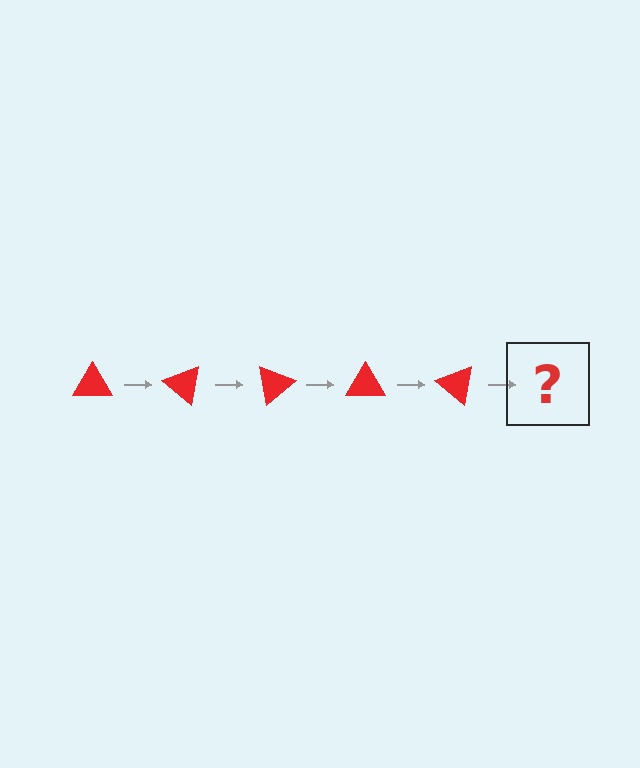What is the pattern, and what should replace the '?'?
The pattern is that the triangle rotates 40 degrees each step. The '?' should be a red triangle rotated 200 degrees.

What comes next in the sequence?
The next element should be a red triangle rotated 200 degrees.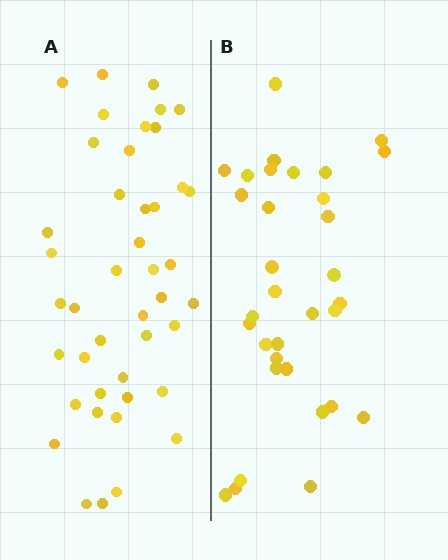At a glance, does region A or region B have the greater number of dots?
Region A (the left region) has more dots.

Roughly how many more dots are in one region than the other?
Region A has roughly 10 or so more dots than region B.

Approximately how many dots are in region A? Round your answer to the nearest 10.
About 40 dots. (The exact count is 43, which rounds to 40.)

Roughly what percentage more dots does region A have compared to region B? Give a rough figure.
About 30% more.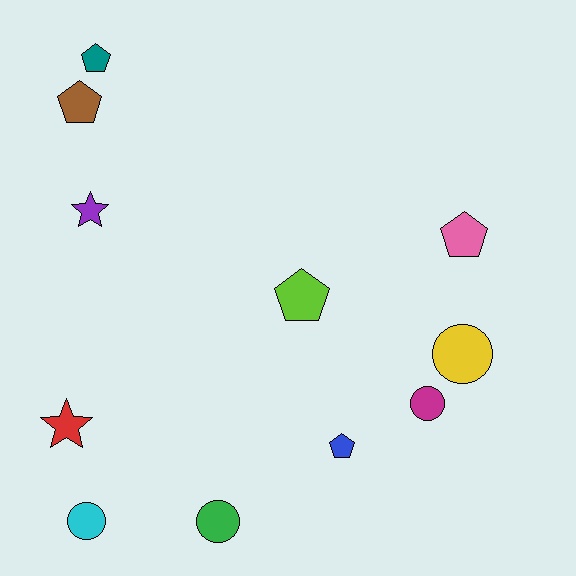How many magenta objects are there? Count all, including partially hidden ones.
There is 1 magenta object.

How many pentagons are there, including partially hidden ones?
There are 5 pentagons.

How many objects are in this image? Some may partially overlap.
There are 11 objects.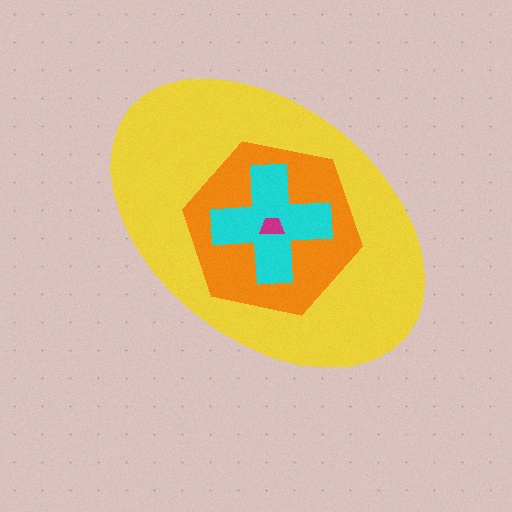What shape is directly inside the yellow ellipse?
The orange hexagon.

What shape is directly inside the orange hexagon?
The cyan cross.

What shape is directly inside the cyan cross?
The magenta trapezoid.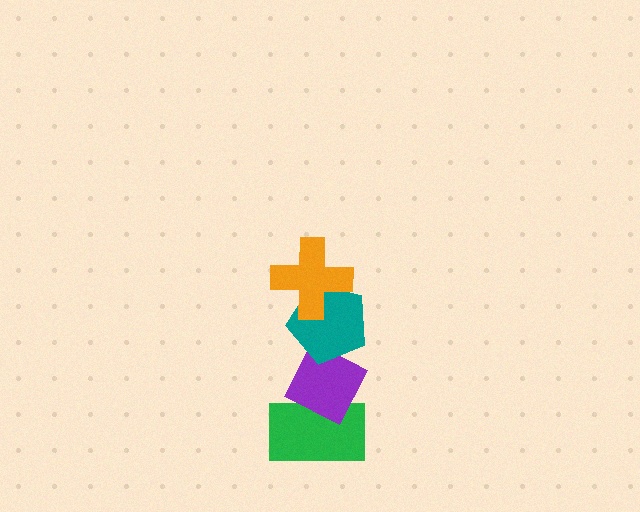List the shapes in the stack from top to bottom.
From top to bottom: the orange cross, the teal pentagon, the purple diamond, the green rectangle.